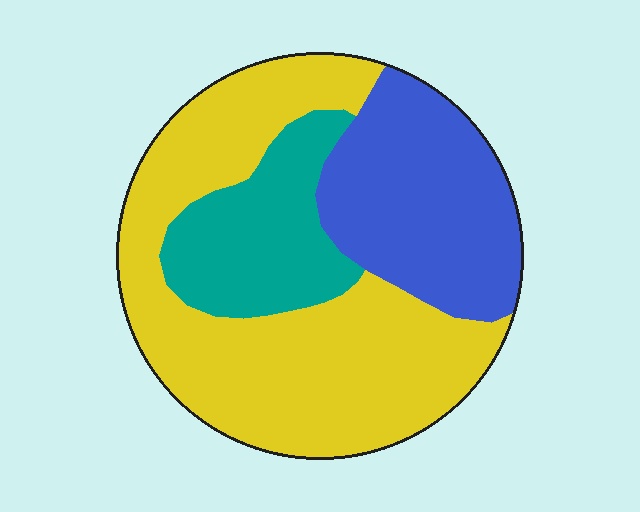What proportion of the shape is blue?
Blue takes up about one quarter (1/4) of the shape.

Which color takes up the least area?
Teal, at roughly 20%.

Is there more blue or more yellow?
Yellow.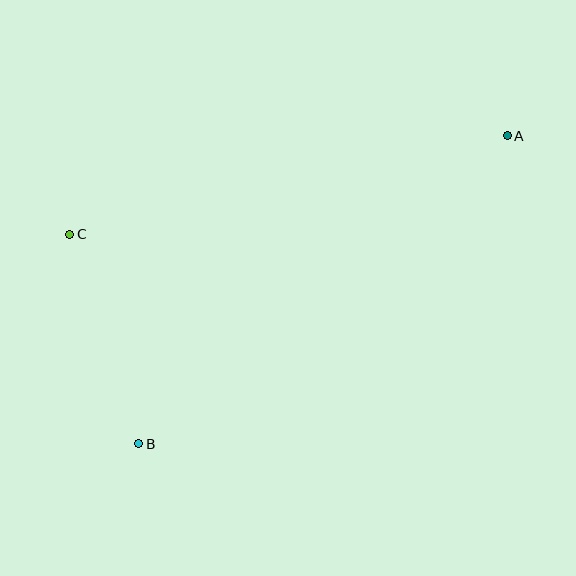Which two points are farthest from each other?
Points A and B are farthest from each other.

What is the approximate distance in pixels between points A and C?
The distance between A and C is approximately 448 pixels.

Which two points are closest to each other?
Points B and C are closest to each other.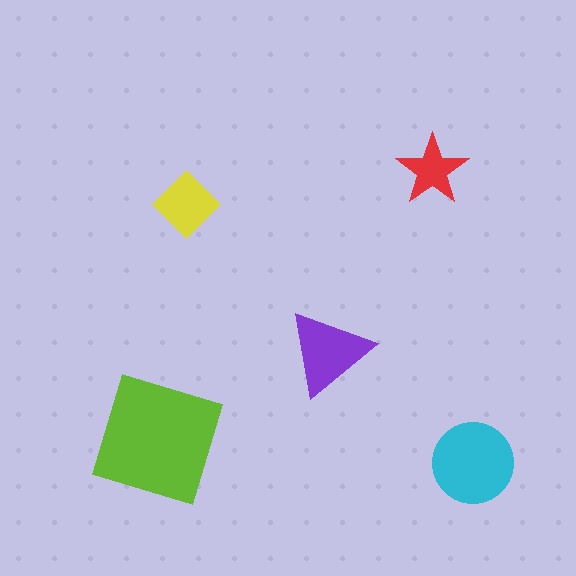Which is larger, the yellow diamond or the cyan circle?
The cyan circle.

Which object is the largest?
The lime square.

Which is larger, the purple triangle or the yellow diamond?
The purple triangle.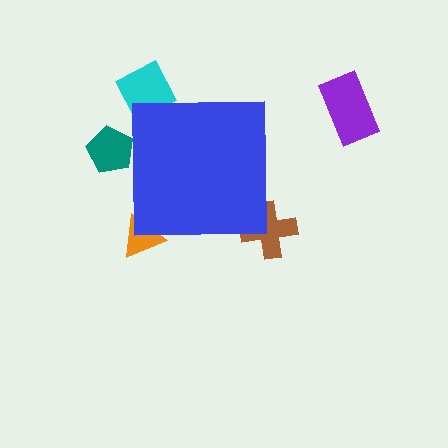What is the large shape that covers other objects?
A blue square.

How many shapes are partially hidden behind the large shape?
4 shapes are partially hidden.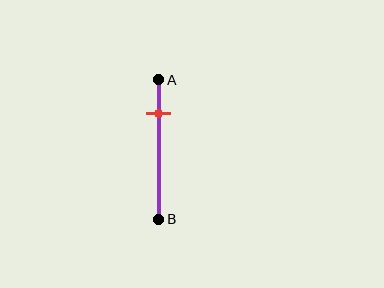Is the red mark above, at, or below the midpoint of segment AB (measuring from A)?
The red mark is above the midpoint of segment AB.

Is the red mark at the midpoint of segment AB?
No, the mark is at about 25% from A, not at the 50% midpoint.